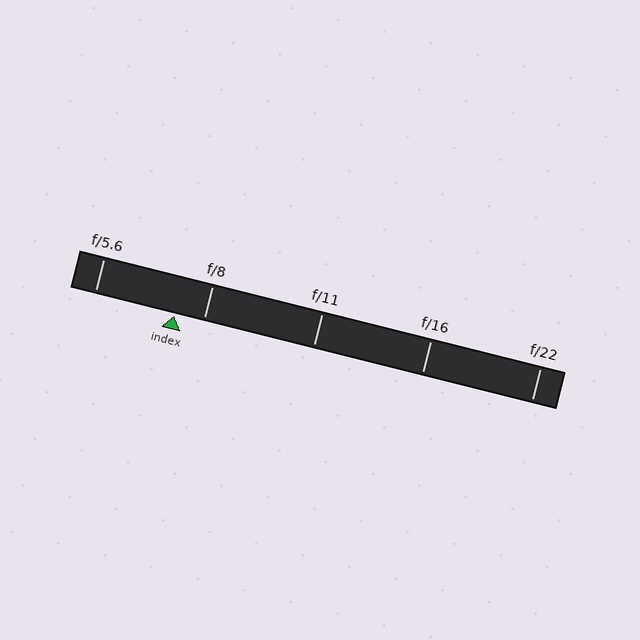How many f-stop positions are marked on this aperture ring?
There are 5 f-stop positions marked.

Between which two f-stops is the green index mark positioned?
The index mark is between f/5.6 and f/8.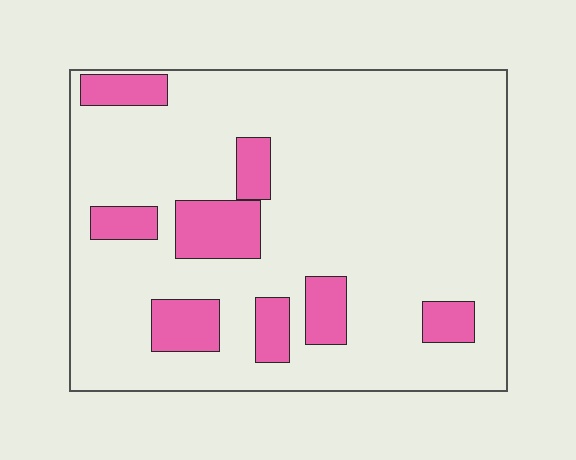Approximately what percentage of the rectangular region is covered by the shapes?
Approximately 15%.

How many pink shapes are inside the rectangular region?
8.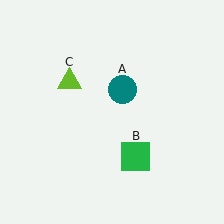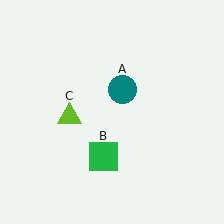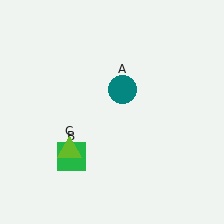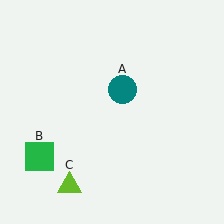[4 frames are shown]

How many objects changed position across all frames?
2 objects changed position: green square (object B), lime triangle (object C).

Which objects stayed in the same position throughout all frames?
Teal circle (object A) remained stationary.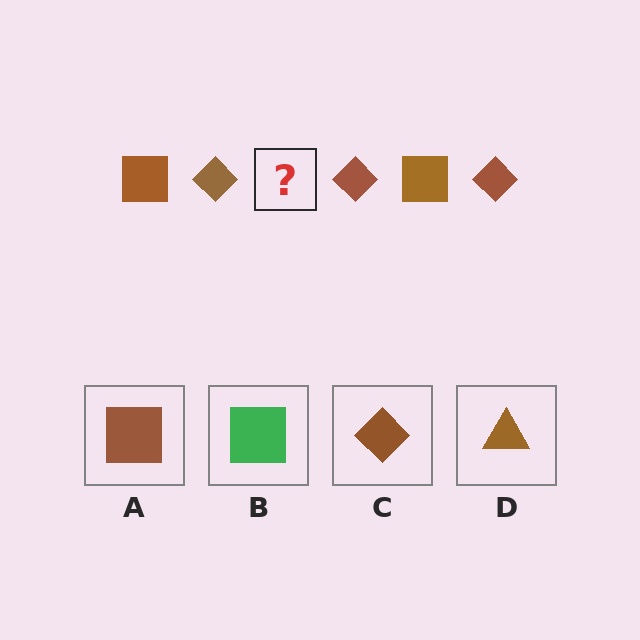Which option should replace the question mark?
Option A.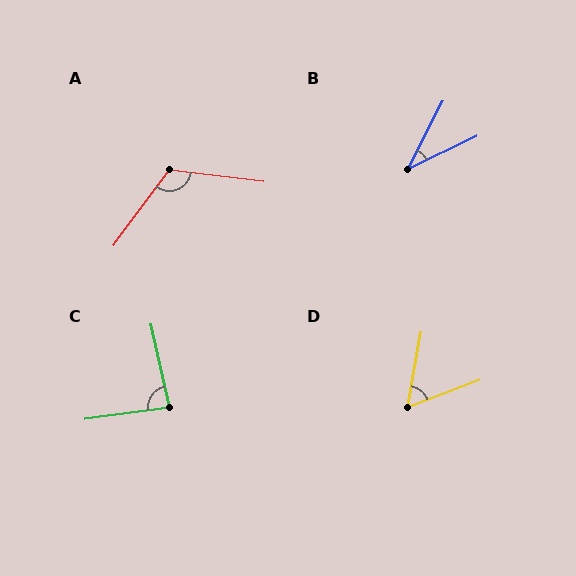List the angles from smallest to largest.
B (37°), D (59°), C (85°), A (120°).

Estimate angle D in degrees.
Approximately 59 degrees.